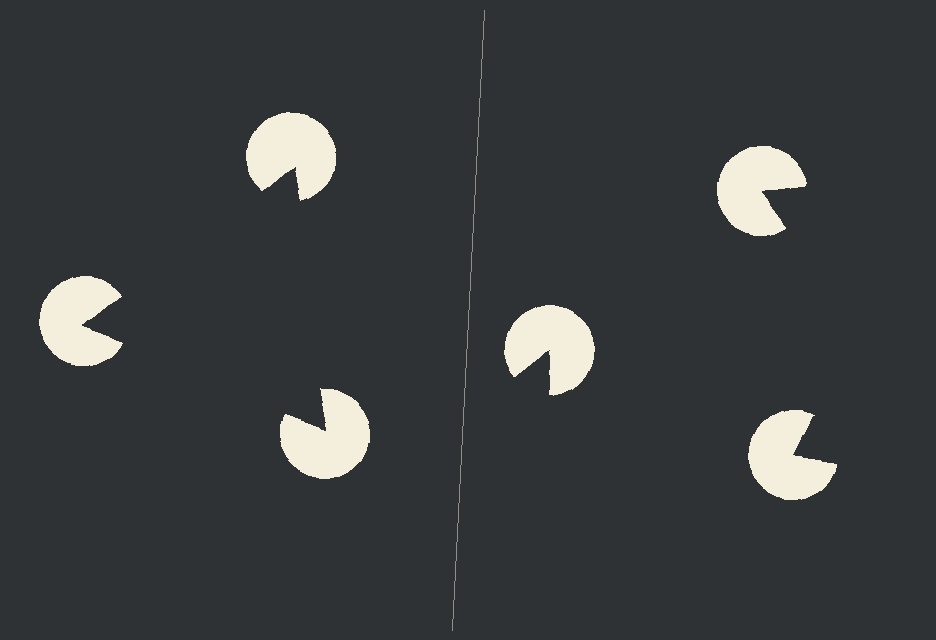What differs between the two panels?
The pac-man discs are positioned identically on both sides; only the wedge orientations differ. On the left they align to a triangle; on the right they are misaligned.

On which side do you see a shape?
An illusory triangle appears on the left side. On the right side the wedge cuts are rotated, so no coherent shape forms.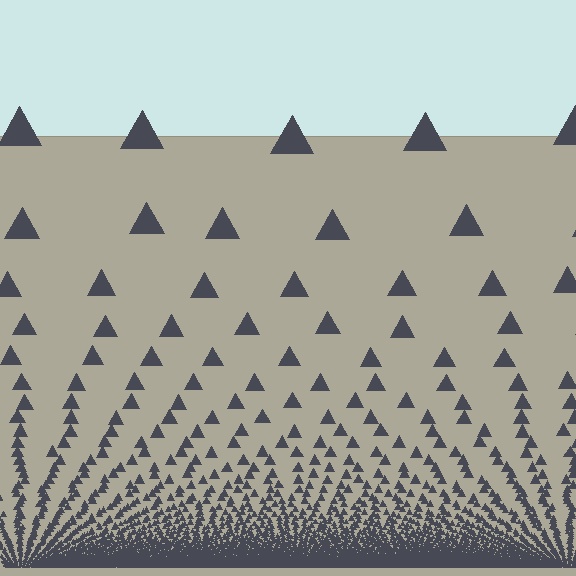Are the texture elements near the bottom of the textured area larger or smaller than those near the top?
Smaller. The gradient is inverted — elements near the bottom are smaller and denser.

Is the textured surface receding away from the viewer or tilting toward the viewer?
The surface appears to tilt toward the viewer. Texture elements get larger and sparser toward the top.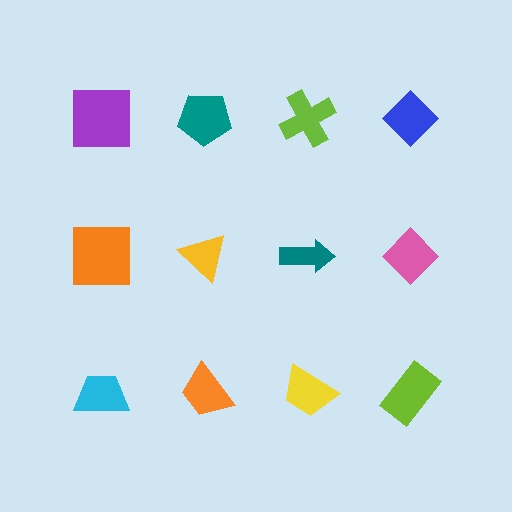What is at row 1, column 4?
A blue diamond.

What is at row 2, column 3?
A teal arrow.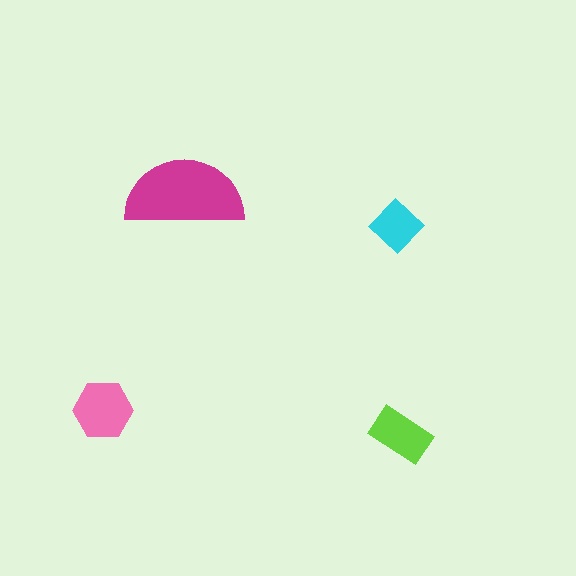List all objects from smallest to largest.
The cyan diamond, the lime rectangle, the pink hexagon, the magenta semicircle.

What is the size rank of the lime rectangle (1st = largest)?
3rd.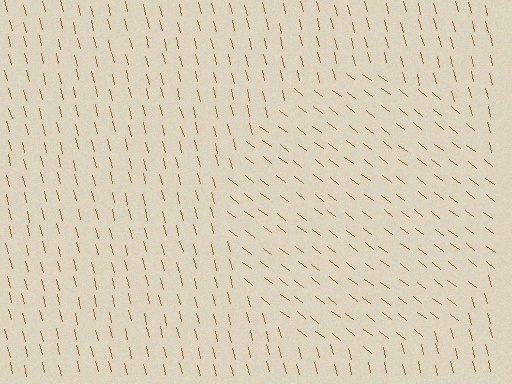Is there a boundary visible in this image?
Yes, there is a texture boundary formed by a change in line orientation.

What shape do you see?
I see a circle.